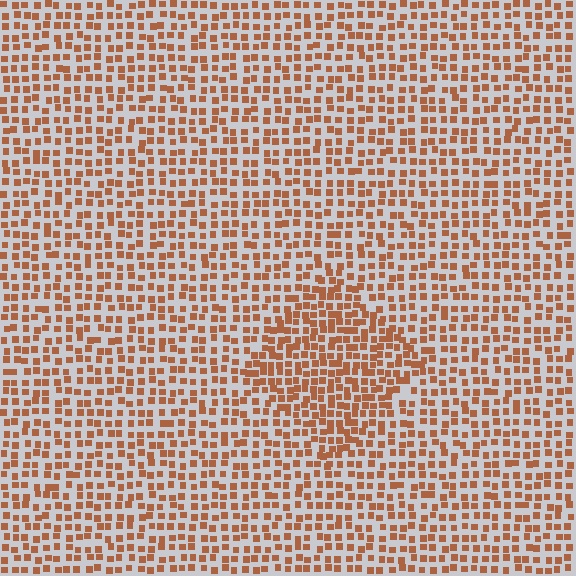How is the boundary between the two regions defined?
The boundary is defined by a change in element density (approximately 1.6x ratio). All elements are the same color, size, and shape.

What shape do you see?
I see a diamond.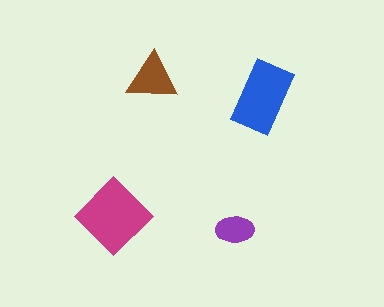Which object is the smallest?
The purple ellipse.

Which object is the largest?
The magenta diamond.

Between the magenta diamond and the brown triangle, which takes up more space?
The magenta diamond.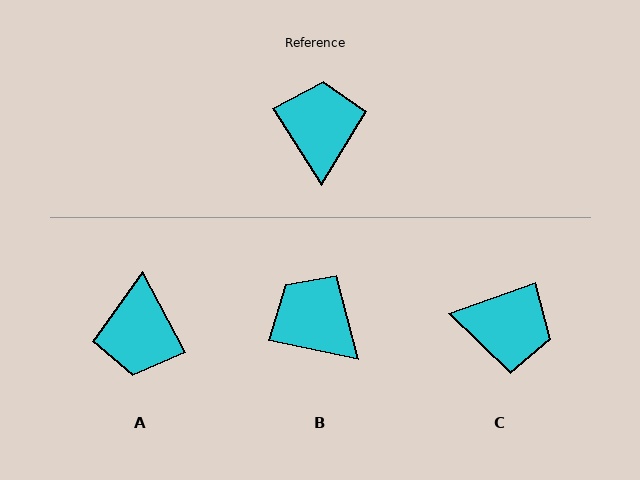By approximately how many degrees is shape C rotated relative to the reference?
Approximately 103 degrees clockwise.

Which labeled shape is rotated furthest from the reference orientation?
A, about 175 degrees away.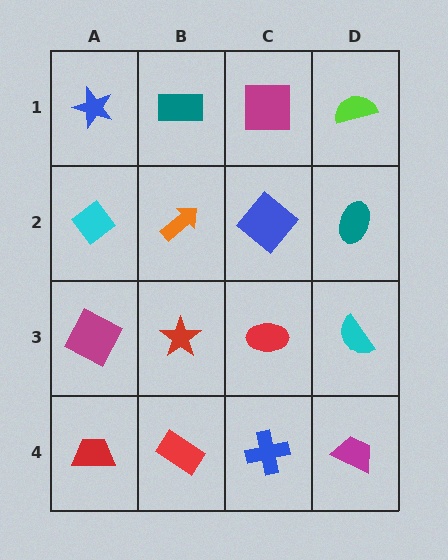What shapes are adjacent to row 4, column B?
A red star (row 3, column B), a red trapezoid (row 4, column A), a blue cross (row 4, column C).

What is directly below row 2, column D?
A cyan semicircle.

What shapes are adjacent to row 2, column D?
A lime semicircle (row 1, column D), a cyan semicircle (row 3, column D), a blue diamond (row 2, column C).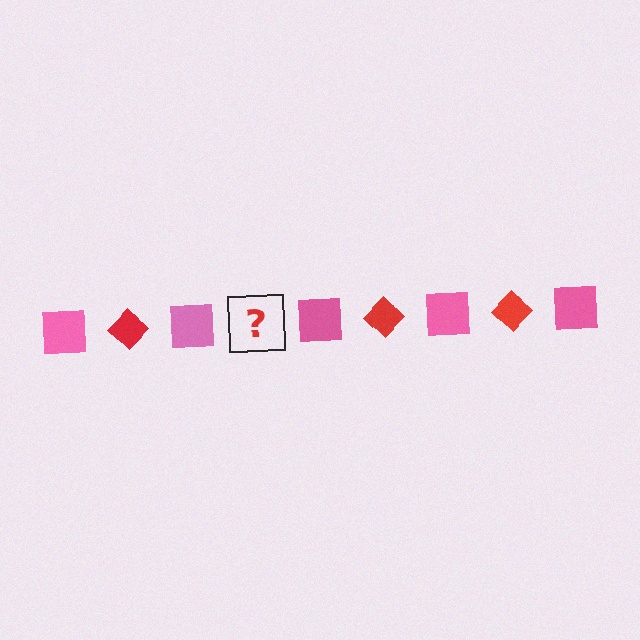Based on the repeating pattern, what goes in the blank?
The blank should be a red diamond.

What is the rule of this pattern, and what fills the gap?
The rule is that the pattern alternates between pink square and red diamond. The gap should be filled with a red diamond.